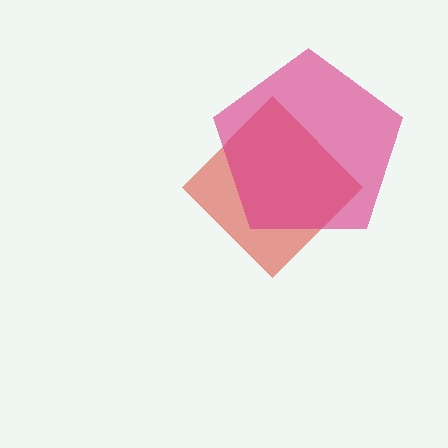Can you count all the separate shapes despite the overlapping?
Yes, there are 2 separate shapes.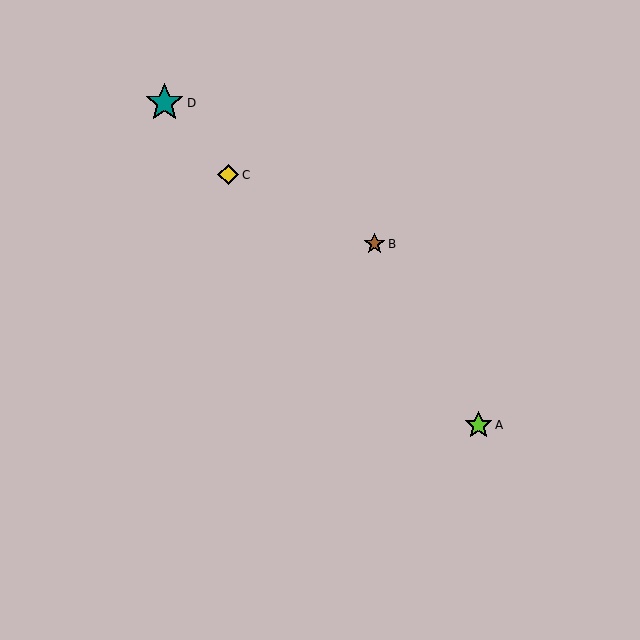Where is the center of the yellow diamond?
The center of the yellow diamond is at (228, 175).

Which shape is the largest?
The teal star (labeled D) is the largest.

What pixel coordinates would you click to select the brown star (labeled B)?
Click at (375, 244) to select the brown star B.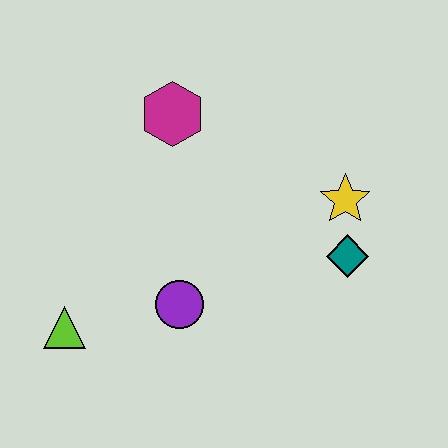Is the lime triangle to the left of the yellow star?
Yes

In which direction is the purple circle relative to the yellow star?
The purple circle is to the left of the yellow star.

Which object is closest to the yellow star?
The teal diamond is closest to the yellow star.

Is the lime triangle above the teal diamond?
No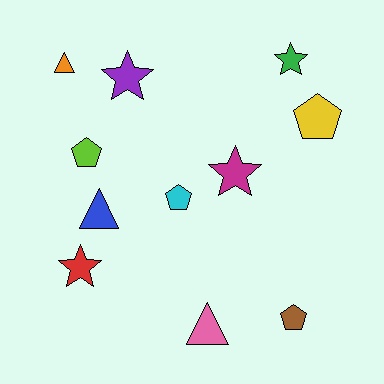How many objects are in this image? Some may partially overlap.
There are 11 objects.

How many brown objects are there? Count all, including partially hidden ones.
There is 1 brown object.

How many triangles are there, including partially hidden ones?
There are 3 triangles.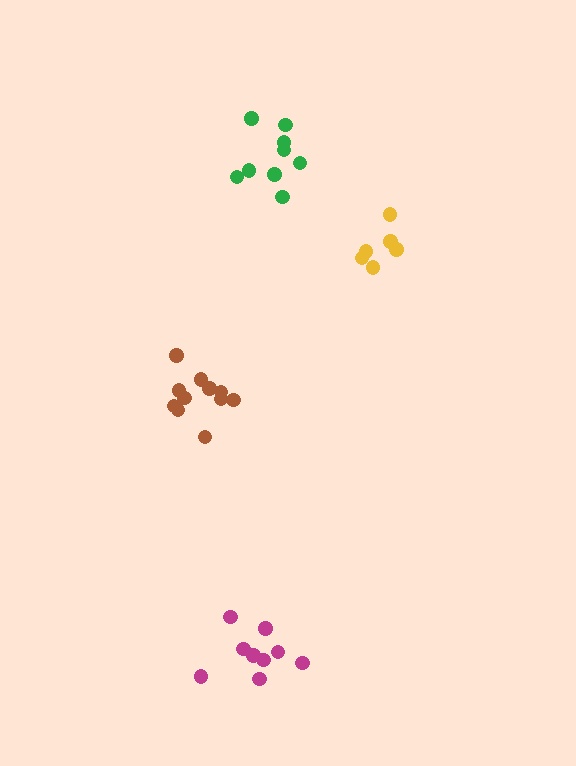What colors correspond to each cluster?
The clusters are colored: brown, green, magenta, yellow.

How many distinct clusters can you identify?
There are 4 distinct clusters.